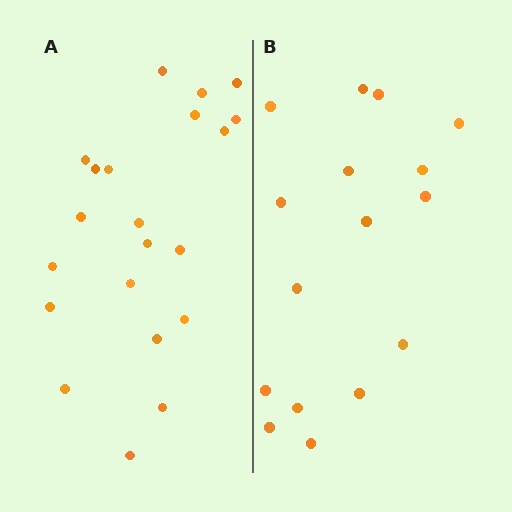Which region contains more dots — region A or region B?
Region A (the left region) has more dots.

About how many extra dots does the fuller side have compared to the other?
Region A has about 5 more dots than region B.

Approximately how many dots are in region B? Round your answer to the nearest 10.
About 20 dots. (The exact count is 16, which rounds to 20.)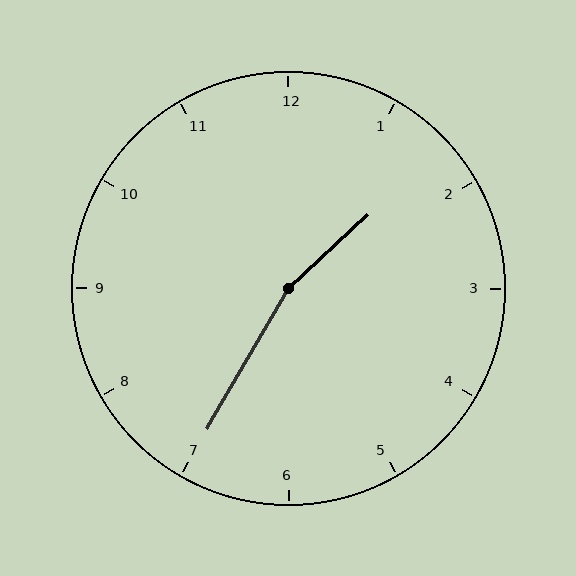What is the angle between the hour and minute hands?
Approximately 162 degrees.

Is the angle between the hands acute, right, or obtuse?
It is obtuse.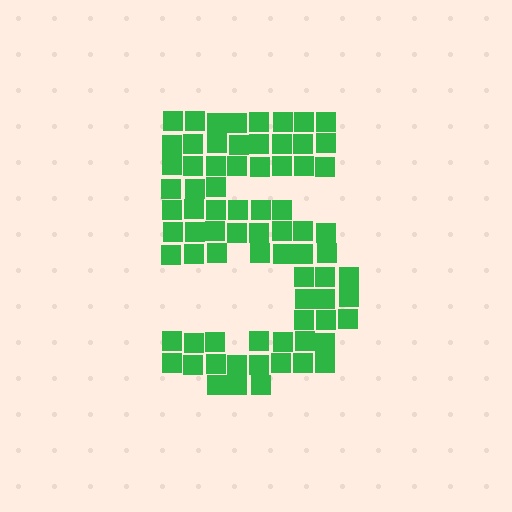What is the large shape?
The large shape is the digit 5.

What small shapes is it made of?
It is made of small squares.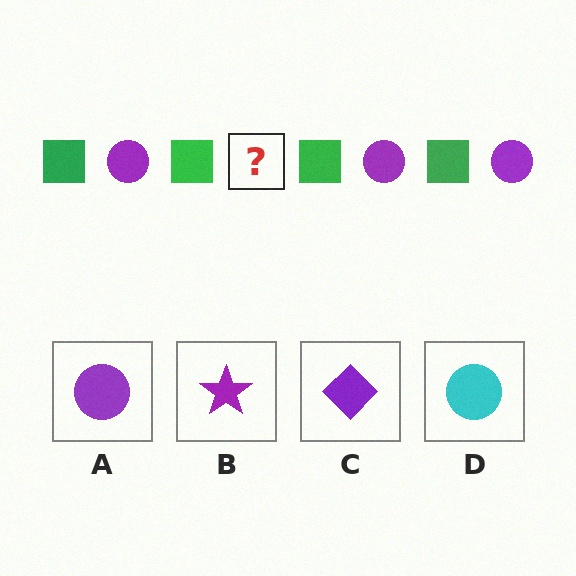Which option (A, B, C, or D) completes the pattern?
A.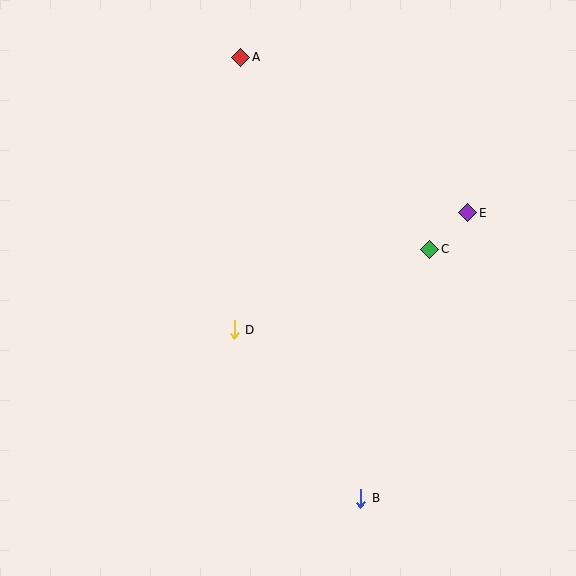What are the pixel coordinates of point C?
Point C is at (430, 249).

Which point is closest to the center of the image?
Point D at (234, 330) is closest to the center.